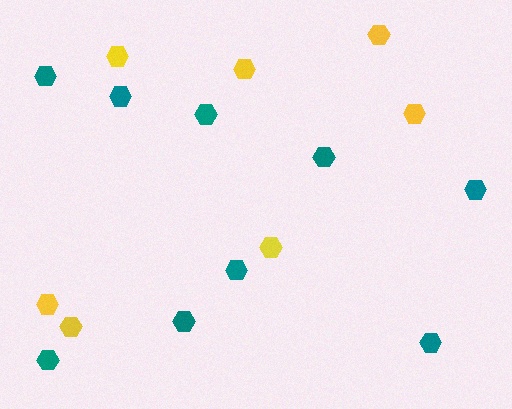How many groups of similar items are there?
There are 2 groups: one group of yellow hexagons (7) and one group of teal hexagons (9).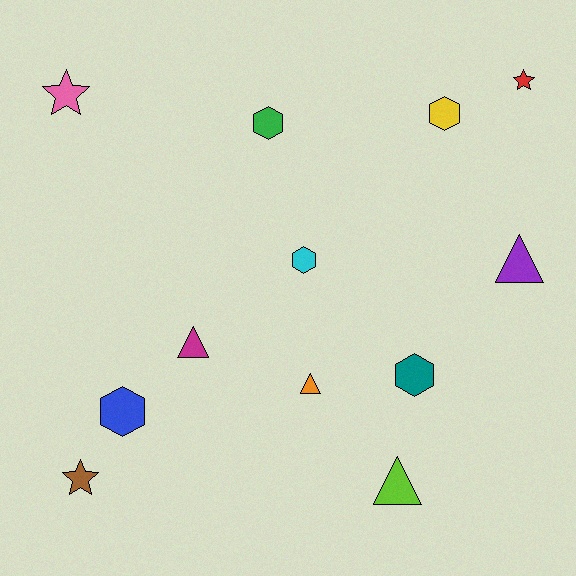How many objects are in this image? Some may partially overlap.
There are 12 objects.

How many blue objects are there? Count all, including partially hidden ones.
There is 1 blue object.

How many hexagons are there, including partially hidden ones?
There are 5 hexagons.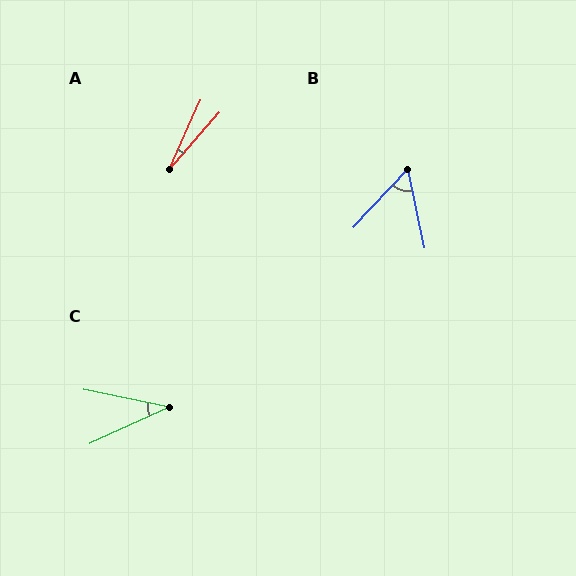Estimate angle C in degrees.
Approximately 36 degrees.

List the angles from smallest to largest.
A (17°), C (36°), B (55°).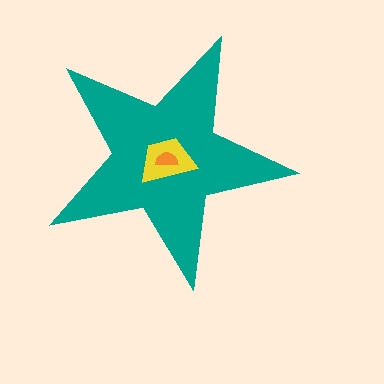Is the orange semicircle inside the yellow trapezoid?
Yes.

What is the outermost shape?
The teal star.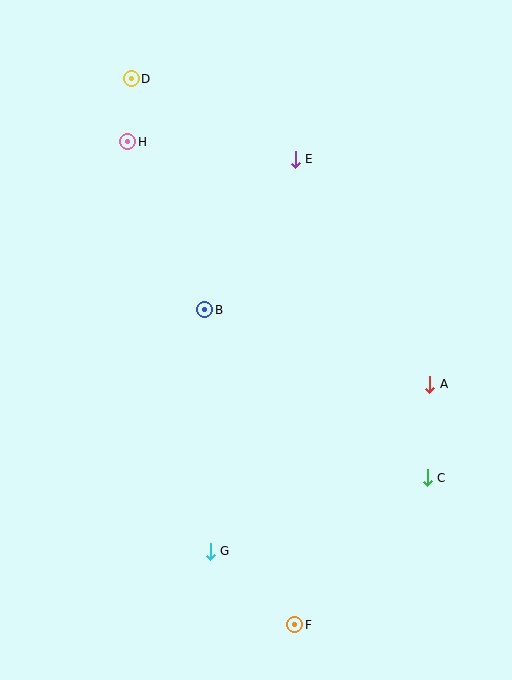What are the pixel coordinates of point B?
Point B is at (205, 310).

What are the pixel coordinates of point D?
Point D is at (131, 79).